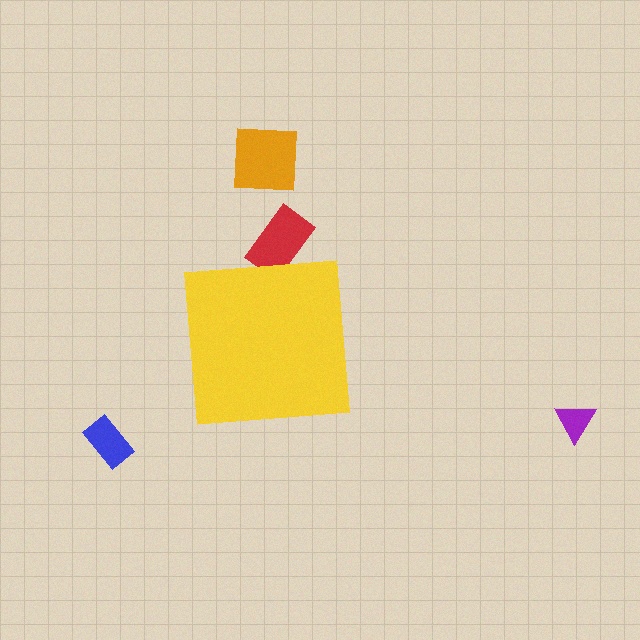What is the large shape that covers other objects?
A yellow square.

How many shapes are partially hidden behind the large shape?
1 shape is partially hidden.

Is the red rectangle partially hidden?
Yes, the red rectangle is partially hidden behind the yellow square.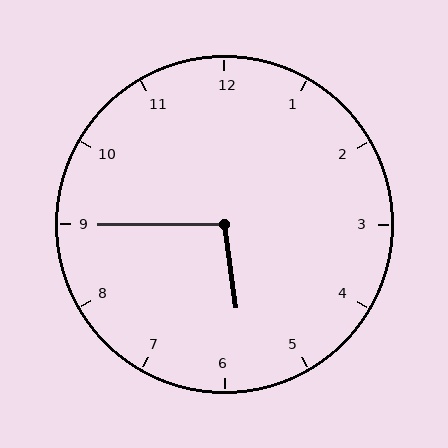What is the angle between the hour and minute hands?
Approximately 98 degrees.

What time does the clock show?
5:45.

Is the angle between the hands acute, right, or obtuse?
It is obtuse.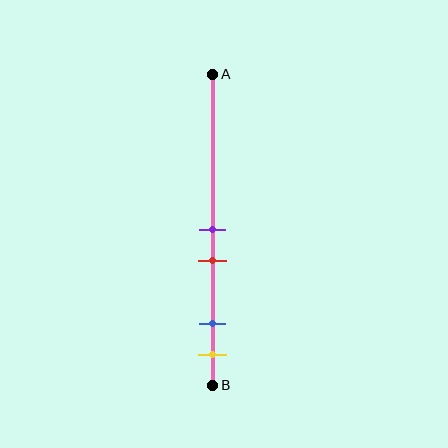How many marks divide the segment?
There are 4 marks dividing the segment.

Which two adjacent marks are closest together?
The purple and red marks are the closest adjacent pair.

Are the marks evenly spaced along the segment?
No, the marks are not evenly spaced.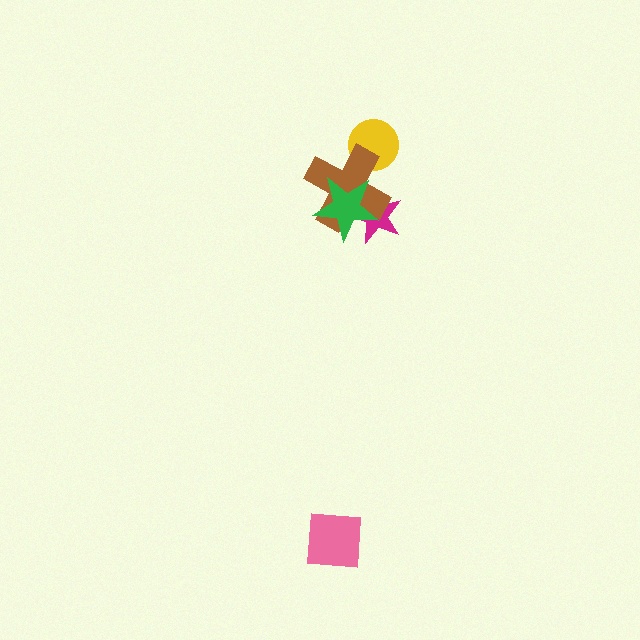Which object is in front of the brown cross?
The green star is in front of the brown cross.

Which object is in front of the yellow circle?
The brown cross is in front of the yellow circle.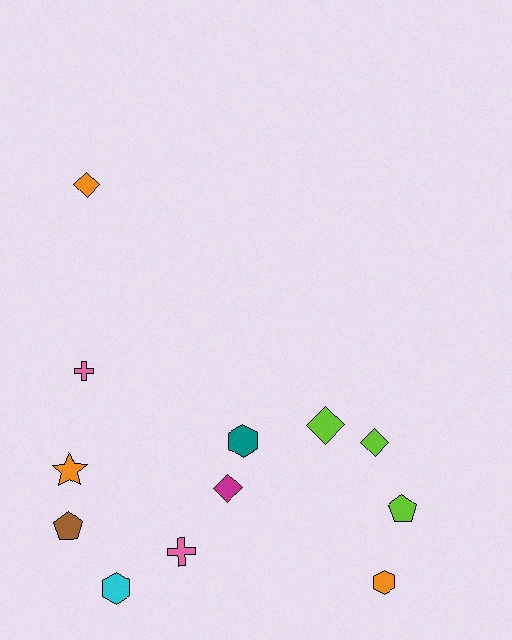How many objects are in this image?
There are 12 objects.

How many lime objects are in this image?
There are 3 lime objects.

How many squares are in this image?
There are no squares.